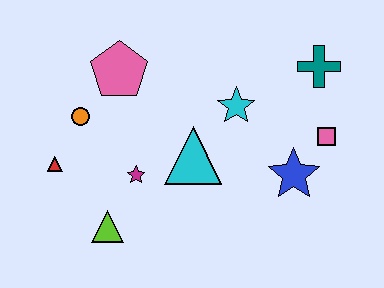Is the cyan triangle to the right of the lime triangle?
Yes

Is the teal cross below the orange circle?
No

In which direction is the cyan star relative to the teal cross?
The cyan star is to the left of the teal cross.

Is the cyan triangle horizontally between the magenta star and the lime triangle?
No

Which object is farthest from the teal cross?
The red triangle is farthest from the teal cross.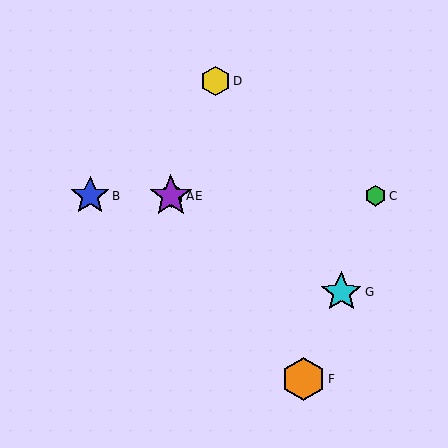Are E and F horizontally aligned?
No, E is at y≈196 and F is at y≈379.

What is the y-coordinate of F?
Object F is at y≈379.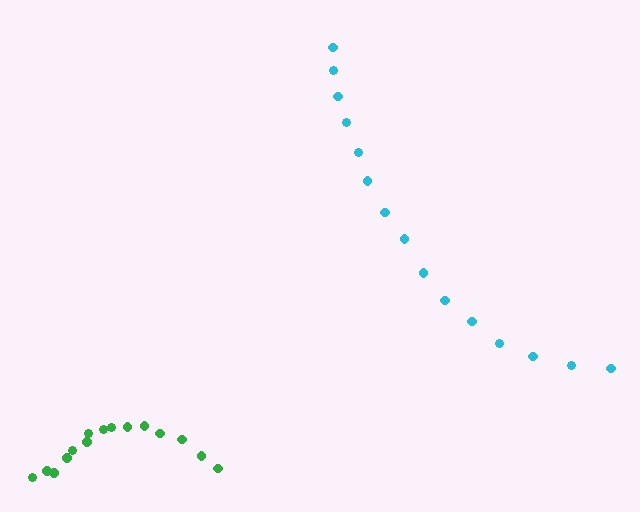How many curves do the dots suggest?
There are 2 distinct paths.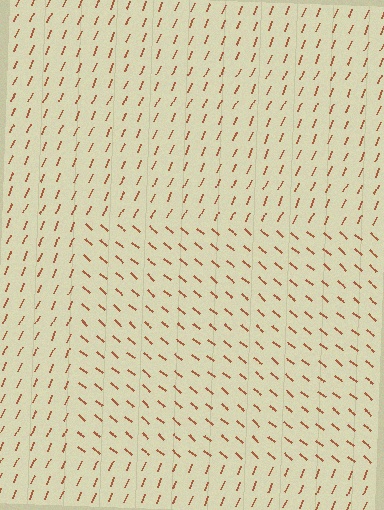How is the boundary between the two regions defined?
The boundary is defined purely by a change in line orientation (approximately 73 degrees difference). All lines are the same color and thickness.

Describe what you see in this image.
The image is filled with small brown line segments. A rectangle region in the image has lines oriented differently from the surrounding lines, creating a visible texture boundary.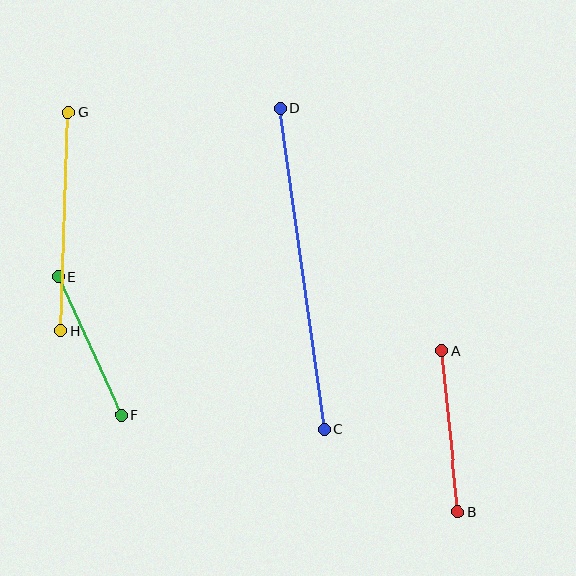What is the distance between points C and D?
The distance is approximately 324 pixels.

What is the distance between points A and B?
The distance is approximately 161 pixels.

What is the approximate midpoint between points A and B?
The midpoint is at approximately (450, 431) pixels.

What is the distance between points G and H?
The distance is approximately 218 pixels.